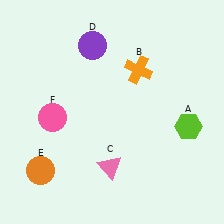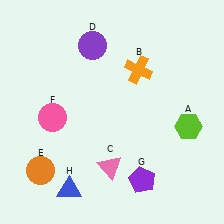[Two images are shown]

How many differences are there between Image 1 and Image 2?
There are 2 differences between the two images.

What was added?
A purple pentagon (G), a blue triangle (H) were added in Image 2.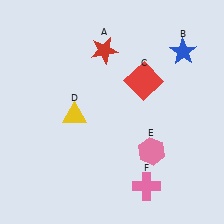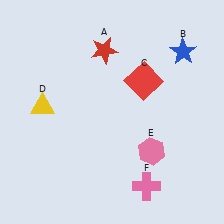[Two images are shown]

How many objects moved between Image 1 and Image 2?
1 object moved between the two images.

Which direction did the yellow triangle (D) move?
The yellow triangle (D) moved left.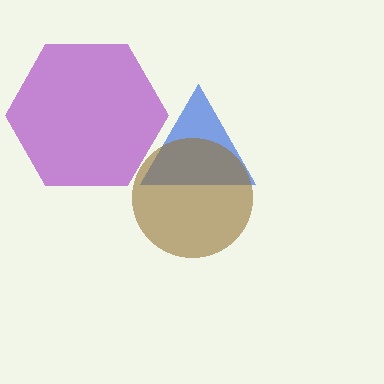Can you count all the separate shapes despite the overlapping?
Yes, there are 3 separate shapes.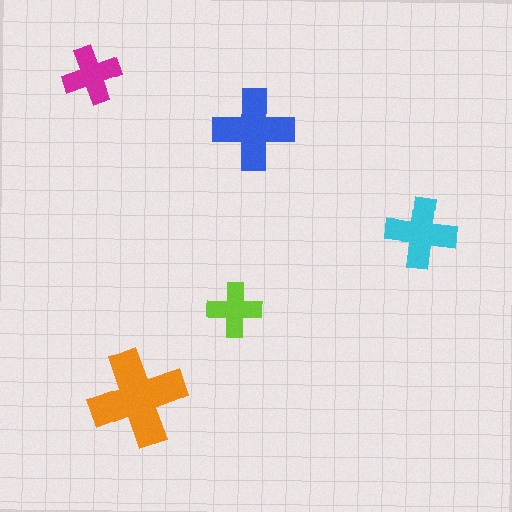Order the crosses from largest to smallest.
the orange one, the blue one, the cyan one, the magenta one, the lime one.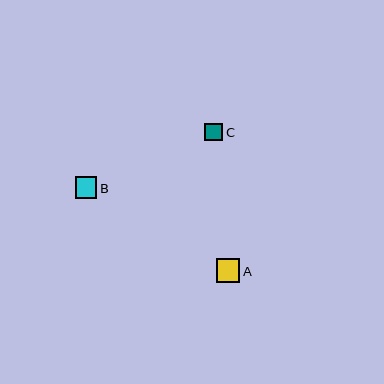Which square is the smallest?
Square C is the smallest with a size of approximately 18 pixels.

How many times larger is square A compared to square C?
Square A is approximately 1.3 times the size of square C.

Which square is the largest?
Square A is the largest with a size of approximately 24 pixels.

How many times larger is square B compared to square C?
Square B is approximately 1.2 times the size of square C.